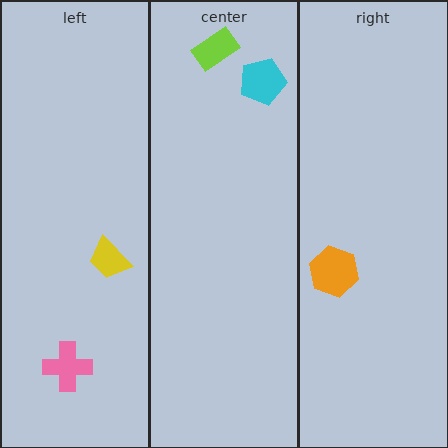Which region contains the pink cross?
The left region.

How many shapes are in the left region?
2.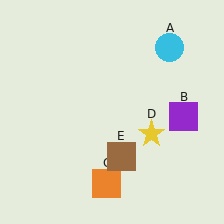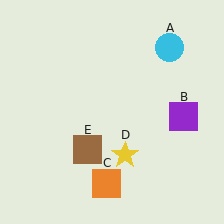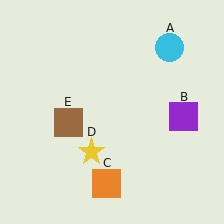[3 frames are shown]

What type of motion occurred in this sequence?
The yellow star (object D), brown square (object E) rotated clockwise around the center of the scene.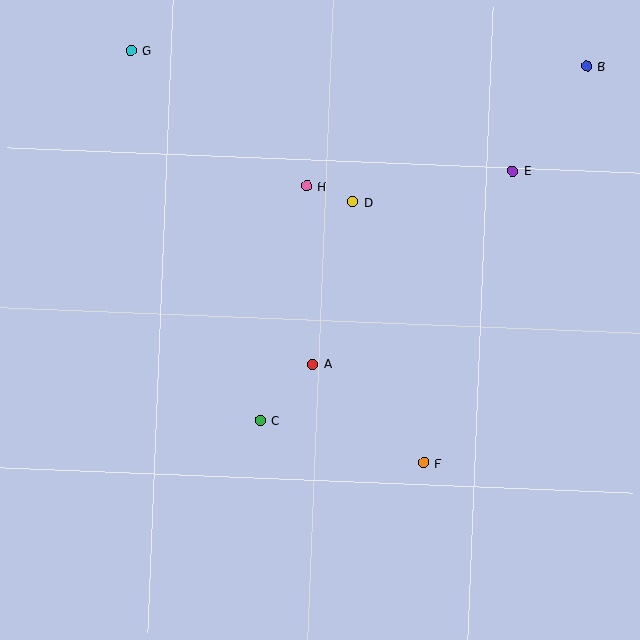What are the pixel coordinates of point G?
Point G is at (131, 50).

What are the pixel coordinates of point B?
Point B is at (587, 66).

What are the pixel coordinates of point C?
Point C is at (260, 420).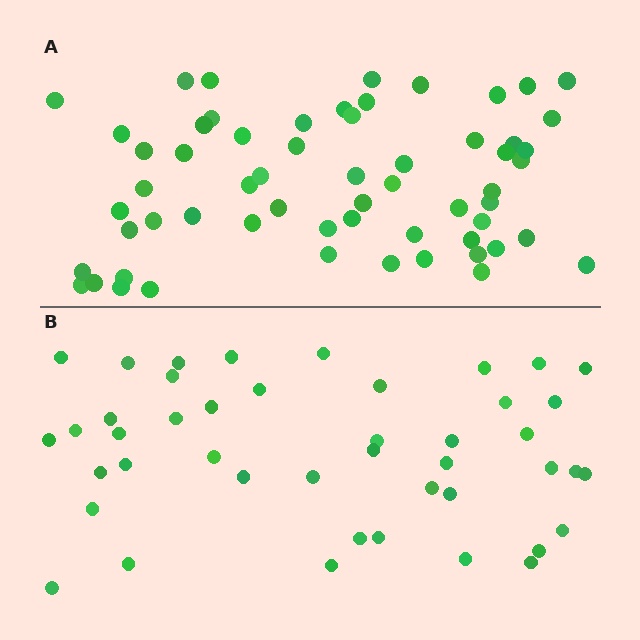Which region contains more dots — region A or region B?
Region A (the top region) has more dots.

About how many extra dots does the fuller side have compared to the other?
Region A has approximately 15 more dots than region B.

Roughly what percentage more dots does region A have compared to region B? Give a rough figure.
About 35% more.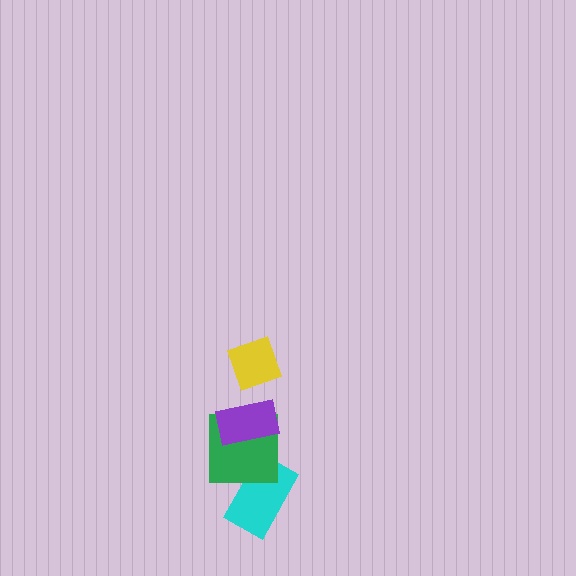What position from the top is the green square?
The green square is 3rd from the top.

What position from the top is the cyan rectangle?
The cyan rectangle is 4th from the top.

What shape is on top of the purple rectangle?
The yellow diamond is on top of the purple rectangle.